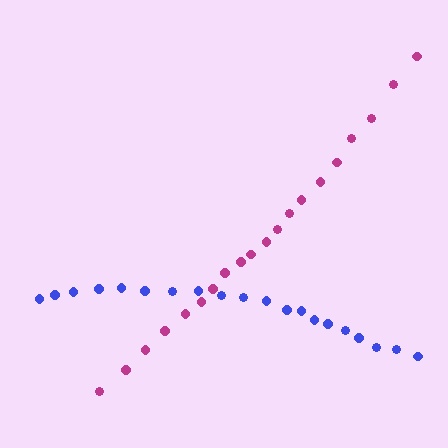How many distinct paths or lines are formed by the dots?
There are 2 distinct paths.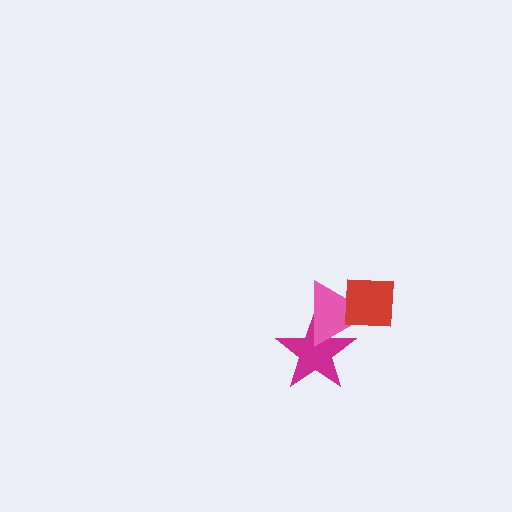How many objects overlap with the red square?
1 object overlaps with the red square.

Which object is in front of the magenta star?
The pink triangle is in front of the magenta star.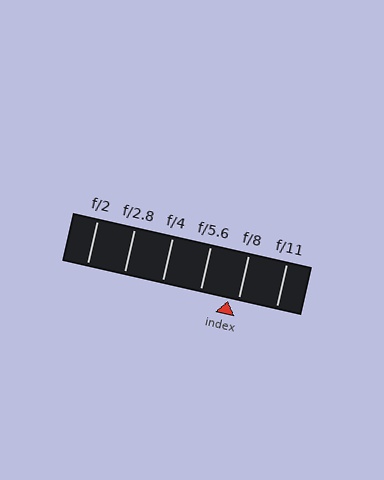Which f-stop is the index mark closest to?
The index mark is closest to f/8.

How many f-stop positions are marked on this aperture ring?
There are 6 f-stop positions marked.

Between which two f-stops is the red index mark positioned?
The index mark is between f/5.6 and f/8.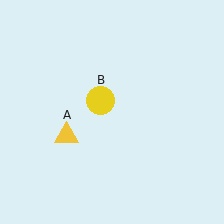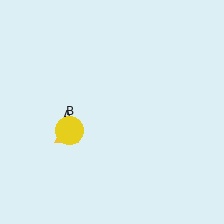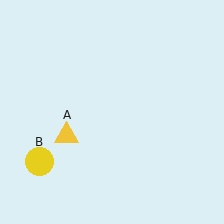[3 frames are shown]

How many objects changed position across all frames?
1 object changed position: yellow circle (object B).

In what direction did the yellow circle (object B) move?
The yellow circle (object B) moved down and to the left.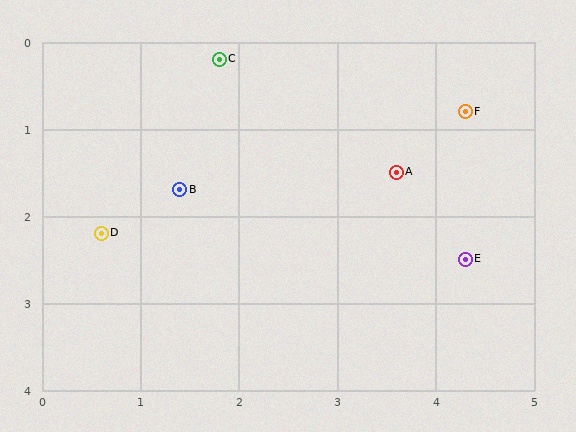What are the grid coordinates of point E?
Point E is at approximately (4.3, 2.5).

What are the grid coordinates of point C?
Point C is at approximately (1.8, 0.2).